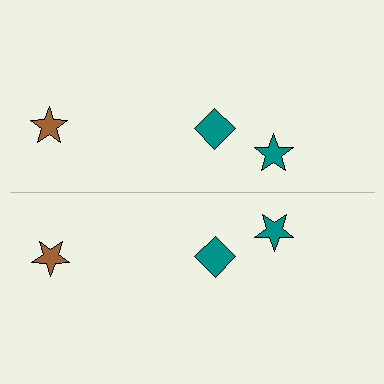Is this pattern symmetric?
Yes, this pattern has bilateral (reflection) symmetry.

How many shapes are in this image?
There are 6 shapes in this image.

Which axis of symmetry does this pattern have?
The pattern has a horizontal axis of symmetry running through the center of the image.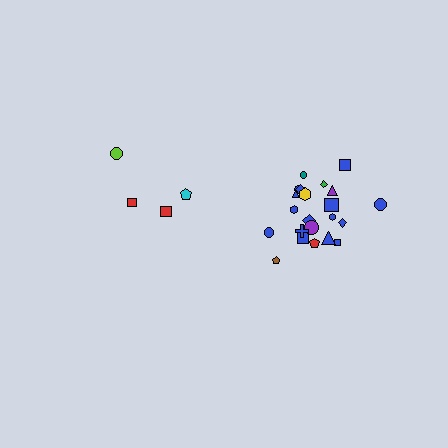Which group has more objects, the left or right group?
The right group.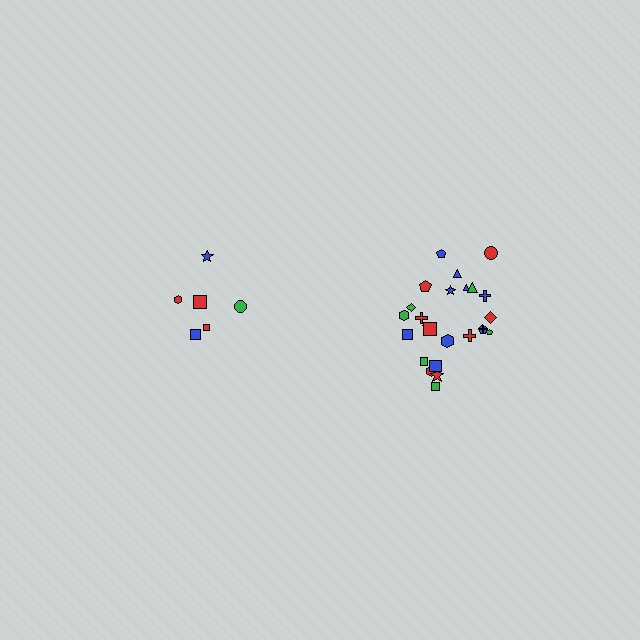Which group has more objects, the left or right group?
The right group.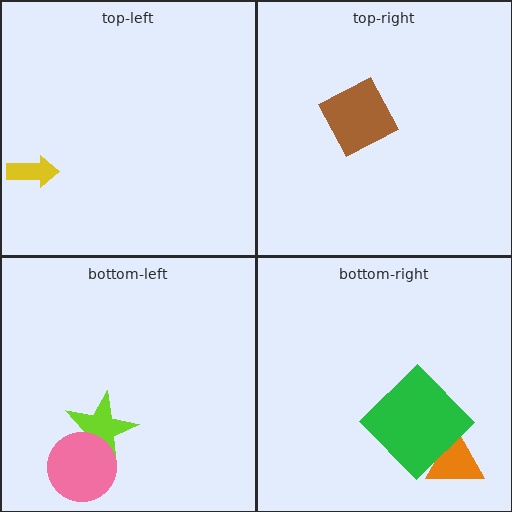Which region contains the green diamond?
The bottom-right region.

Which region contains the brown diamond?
The top-right region.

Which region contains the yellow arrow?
The top-left region.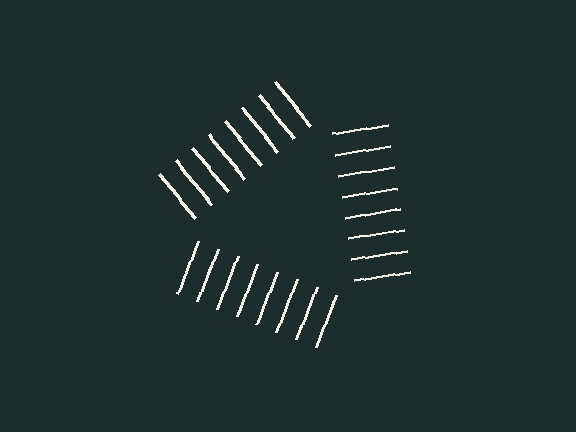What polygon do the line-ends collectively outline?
An illusory triangle — the line segments terminate on its edges but no continuous stroke is drawn.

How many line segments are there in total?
24 — 8 along each of the 3 edges.